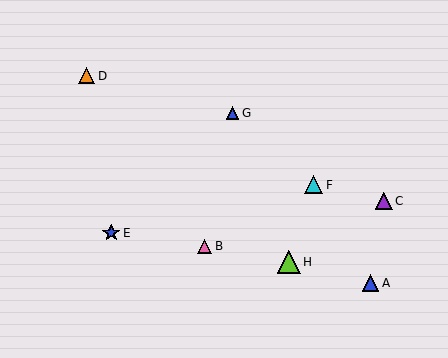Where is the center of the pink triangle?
The center of the pink triangle is at (205, 246).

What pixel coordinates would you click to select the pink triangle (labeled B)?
Click at (205, 246) to select the pink triangle B.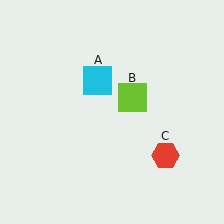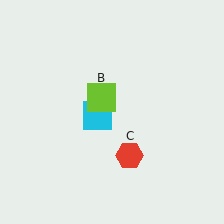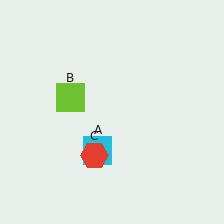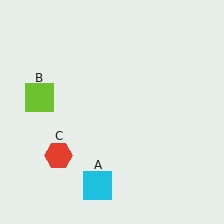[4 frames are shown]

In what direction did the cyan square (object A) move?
The cyan square (object A) moved down.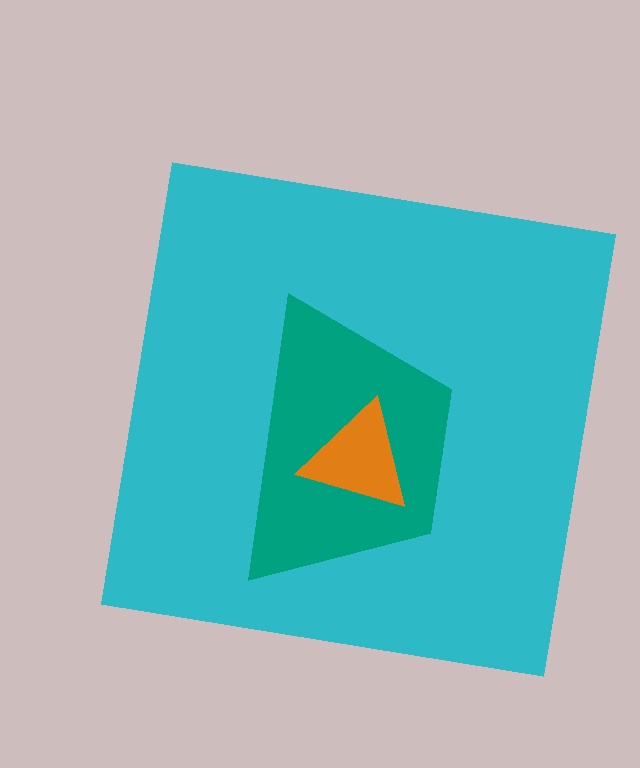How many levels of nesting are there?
3.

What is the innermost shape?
The orange triangle.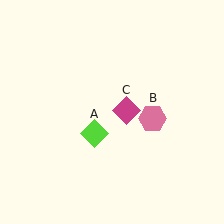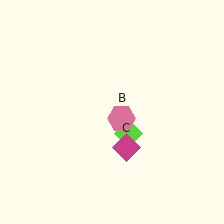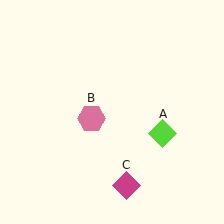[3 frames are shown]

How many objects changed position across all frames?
3 objects changed position: lime diamond (object A), pink hexagon (object B), magenta diamond (object C).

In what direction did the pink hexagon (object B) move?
The pink hexagon (object B) moved left.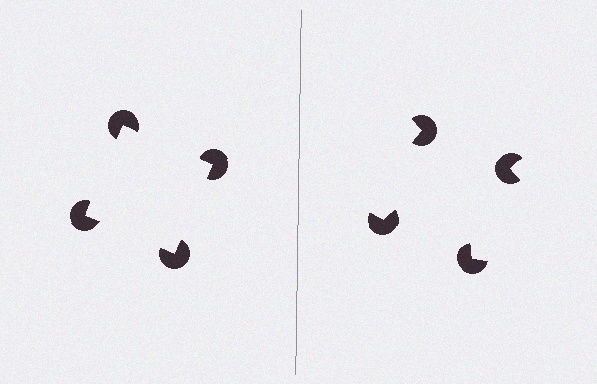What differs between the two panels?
The pac-man discs are positioned identically on both sides; only the wedge orientations differ. On the left they align to a square; on the right they are misaligned.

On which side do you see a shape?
An illusory square appears on the left side. On the right side the wedge cuts are rotated, so no coherent shape forms.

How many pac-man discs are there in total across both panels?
8 — 4 on each side.